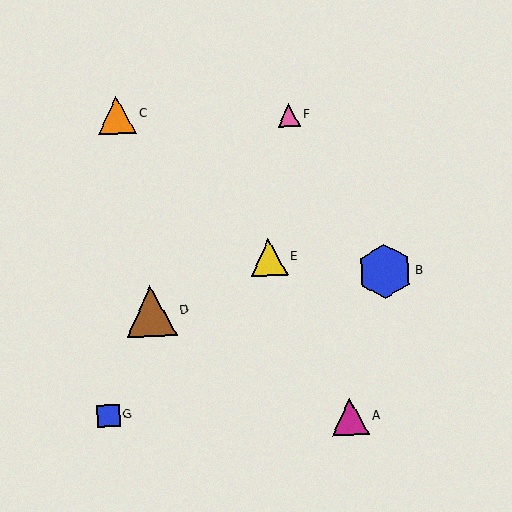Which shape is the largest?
The blue hexagon (labeled B) is the largest.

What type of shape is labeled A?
Shape A is a magenta triangle.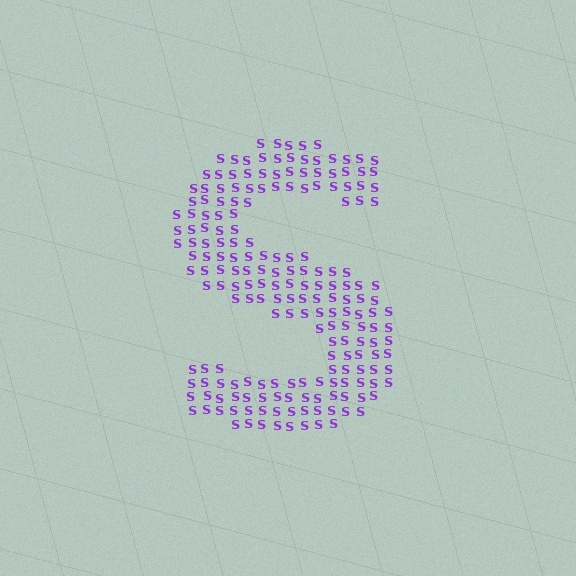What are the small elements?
The small elements are letter S's.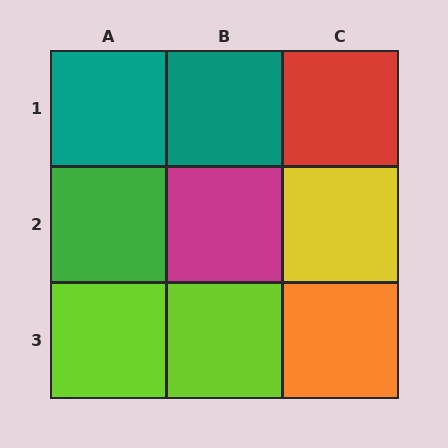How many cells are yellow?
1 cell is yellow.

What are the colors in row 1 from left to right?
Teal, teal, red.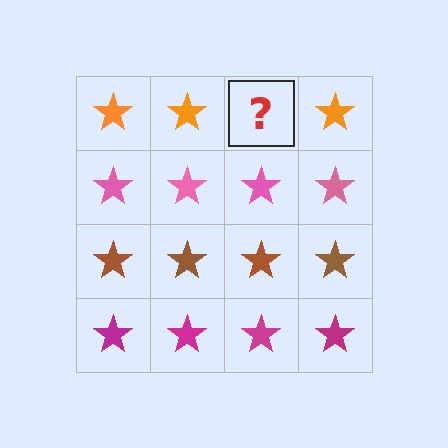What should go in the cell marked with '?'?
The missing cell should contain an orange star.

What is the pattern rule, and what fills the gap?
The rule is that each row has a consistent color. The gap should be filled with an orange star.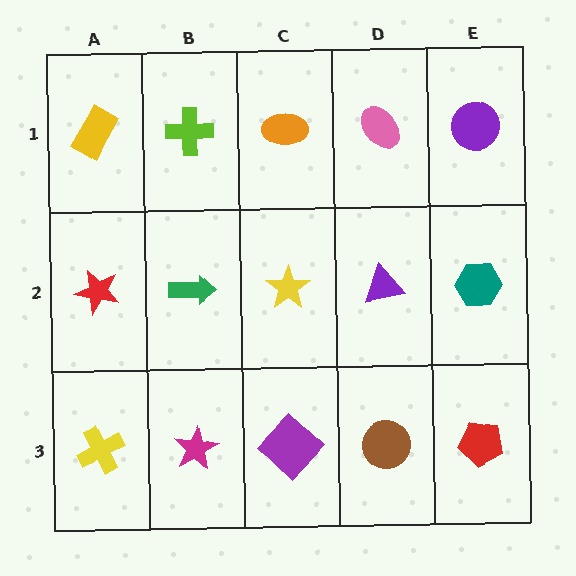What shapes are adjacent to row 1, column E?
A teal hexagon (row 2, column E), a pink ellipse (row 1, column D).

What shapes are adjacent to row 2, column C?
An orange ellipse (row 1, column C), a purple diamond (row 3, column C), a green arrow (row 2, column B), a purple triangle (row 2, column D).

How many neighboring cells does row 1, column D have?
3.